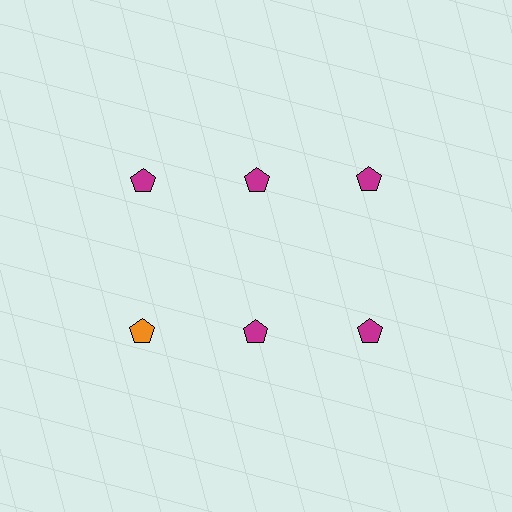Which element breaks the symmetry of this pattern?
The orange pentagon in the second row, leftmost column breaks the symmetry. All other shapes are magenta pentagons.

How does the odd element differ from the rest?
It has a different color: orange instead of magenta.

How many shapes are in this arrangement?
There are 6 shapes arranged in a grid pattern.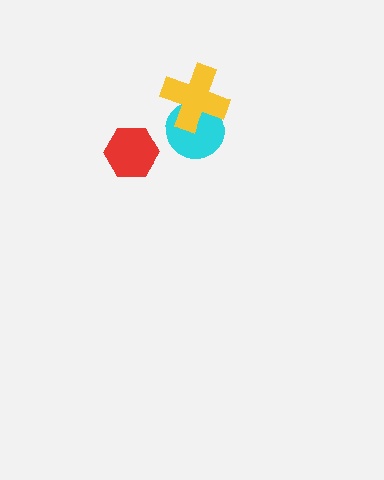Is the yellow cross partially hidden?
No, no other shape covers it.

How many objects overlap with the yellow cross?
1 object overlaps with the yellow cross.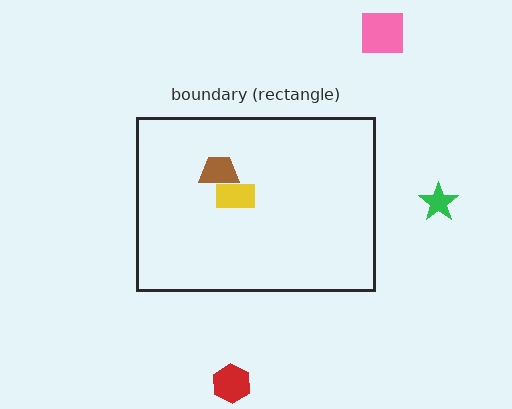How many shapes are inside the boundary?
2 inside, 3 outside.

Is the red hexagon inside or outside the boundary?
Outside.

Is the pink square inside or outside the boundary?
Outside.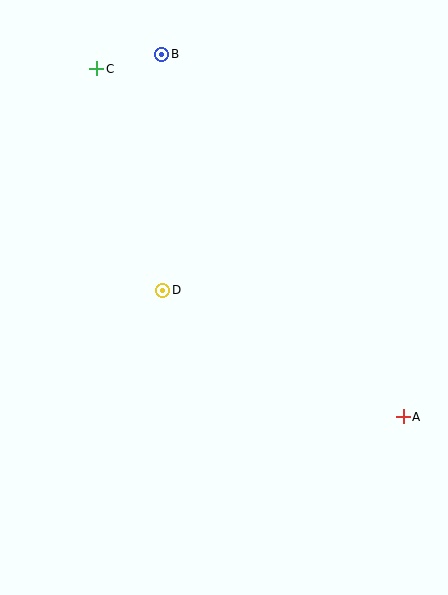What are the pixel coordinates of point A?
Point A is at (403, 417).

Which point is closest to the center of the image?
Point D at (163, 290) is closest to the center.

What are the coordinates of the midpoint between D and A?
The midpoint between D and A is at (283, 353).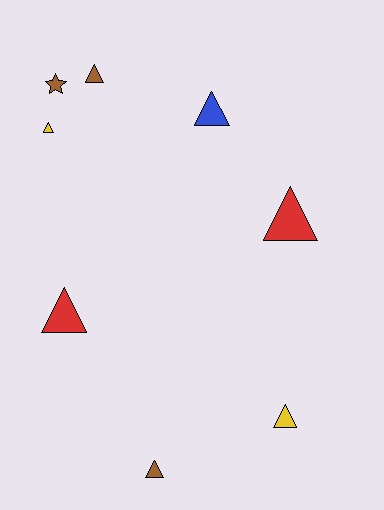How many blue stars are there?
There are no blue stars.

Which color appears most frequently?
Brown, with 3 objects.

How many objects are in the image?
There are 8 objects.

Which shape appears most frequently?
Triangle, with 7 objects.